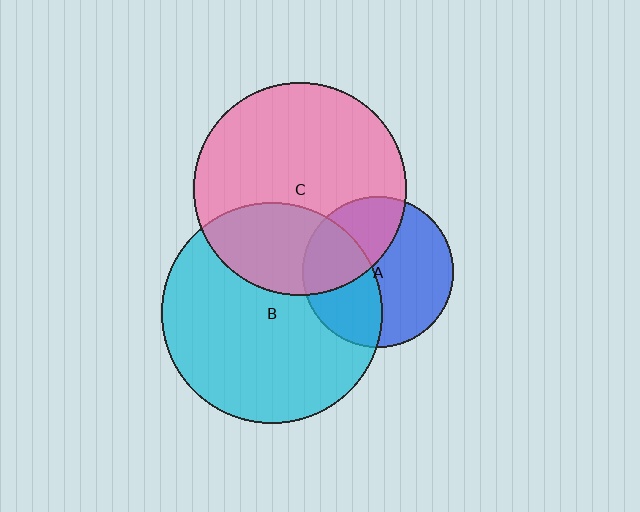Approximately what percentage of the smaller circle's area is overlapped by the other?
Approximately 35%.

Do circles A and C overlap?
Yes.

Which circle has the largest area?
Circle B (cyan).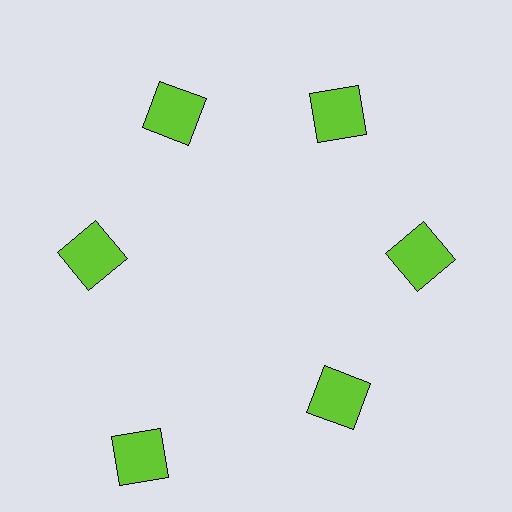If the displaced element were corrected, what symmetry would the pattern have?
It would have 6-fold rotational symmetry — the pattern would map onto itself every 60 degrees.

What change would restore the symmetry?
The symmetry would be restored by moving it inward, back onto the ring so that all 6 squares sit at equal angles and equal distance from the center.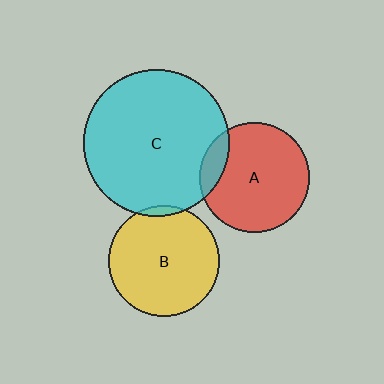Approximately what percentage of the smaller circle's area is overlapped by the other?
Approximately 15%.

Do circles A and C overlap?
Yes.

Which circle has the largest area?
Circle C (cyan).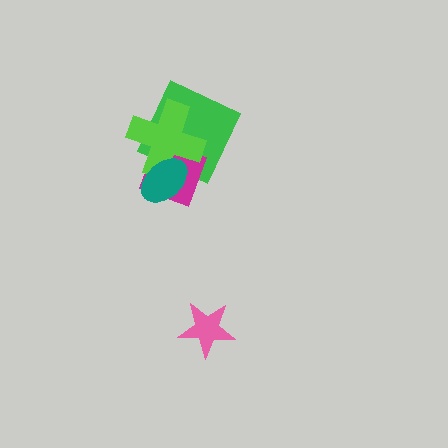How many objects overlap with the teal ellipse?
3 objects overlap with the teal ellipse.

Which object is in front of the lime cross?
The teal ellipse is in front of the lime cross.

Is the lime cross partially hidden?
Yes, it is partially covered by another shape.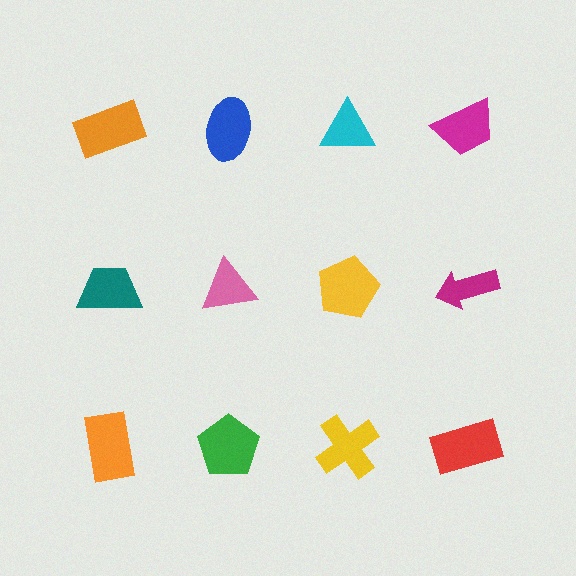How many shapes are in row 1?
4 shapes.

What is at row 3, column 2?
A green pentagon.